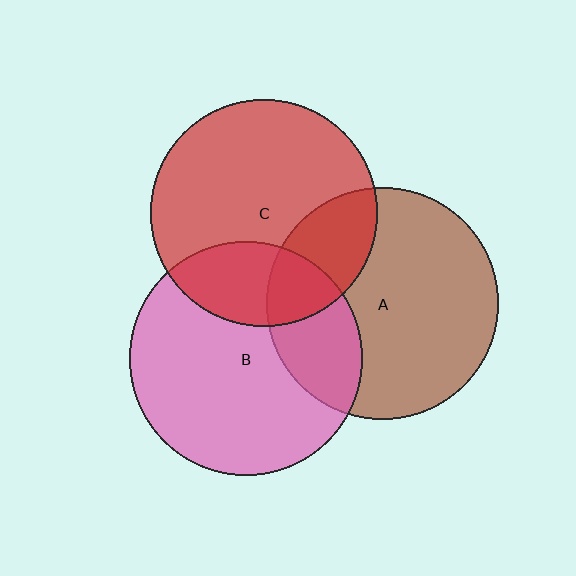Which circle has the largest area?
Circle B (pink).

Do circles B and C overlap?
Yes.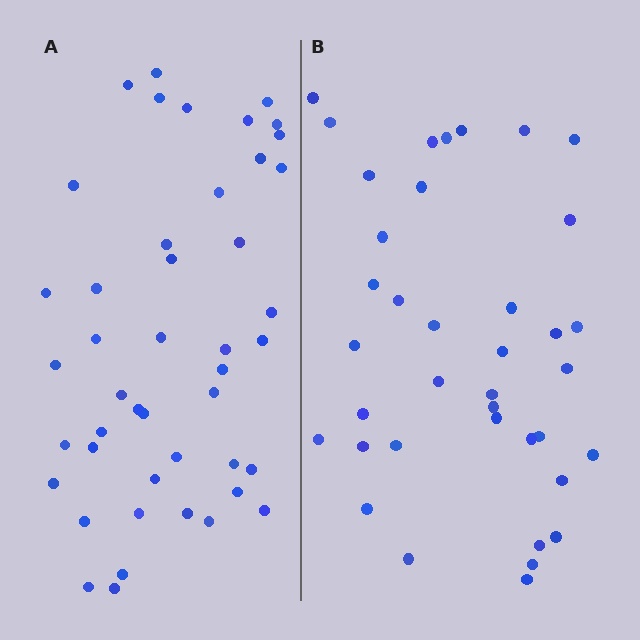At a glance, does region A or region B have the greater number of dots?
Region A (the left region) has more dots.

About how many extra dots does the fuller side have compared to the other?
Region A has roughly 8 or so more dots than region B.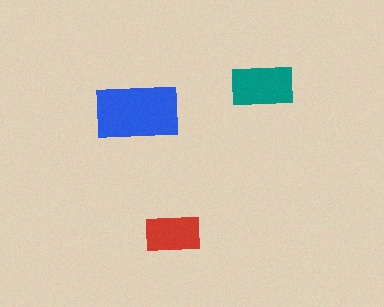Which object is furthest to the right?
The teal rectangle is rightmost.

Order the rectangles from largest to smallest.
the blue one, the teal one, the red one.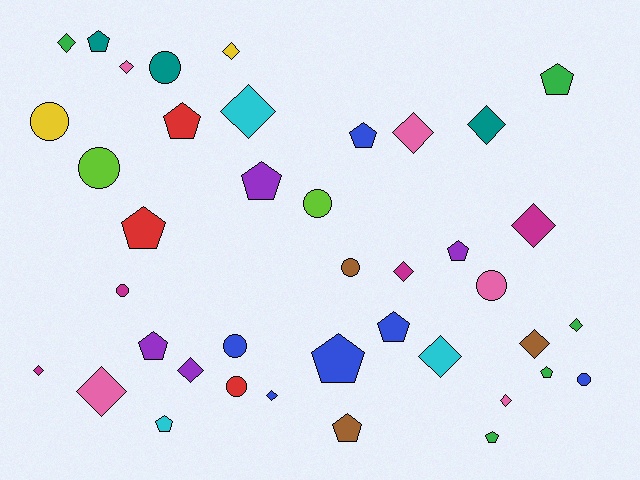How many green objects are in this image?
There are 5 green objects.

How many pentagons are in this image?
There are 14 pentagons.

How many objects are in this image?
There are 40 objects.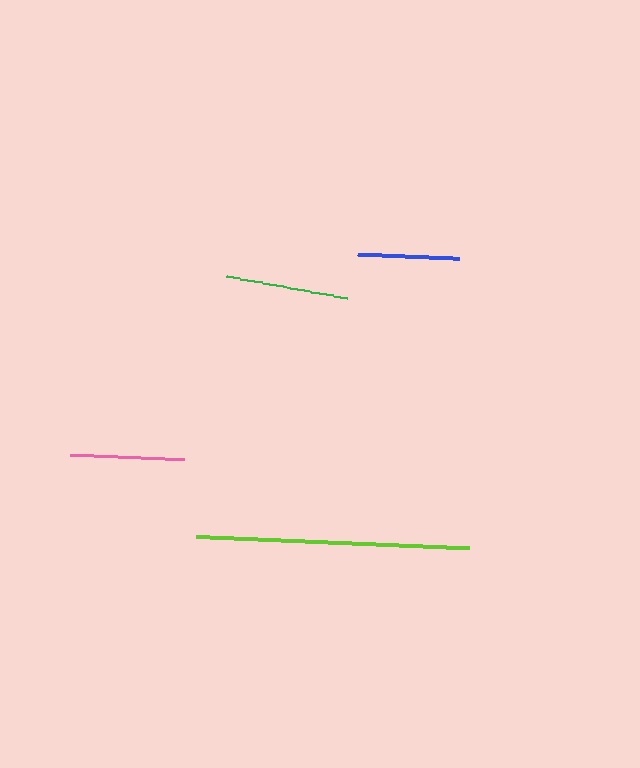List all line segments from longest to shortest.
From longest to shortest: lime, green, pink, blue.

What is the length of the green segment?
The green segment is approximately 122 pixels long.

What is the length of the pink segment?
The pink segment is approximately 114 pixels long.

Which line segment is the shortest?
The blue line is the shortest at approximately 103 pixels.